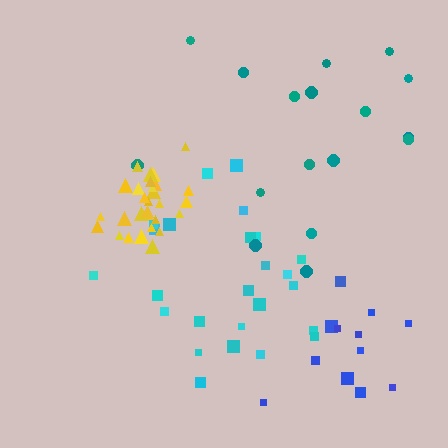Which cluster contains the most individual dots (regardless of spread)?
Yellow (29).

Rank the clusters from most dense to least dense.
yellow, blue, cyan, teal.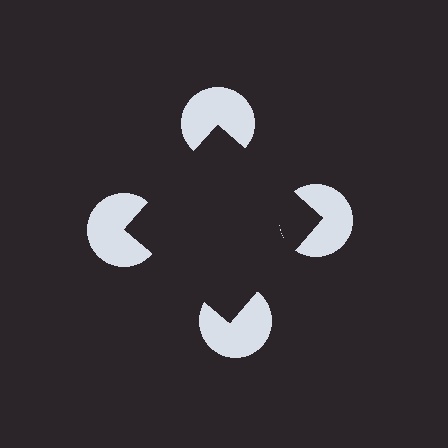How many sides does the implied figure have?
4 sides.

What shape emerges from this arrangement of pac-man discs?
An illusory square — its edges are inferred from the aligned wedge cuts in the pac-man discs, not physically drawn.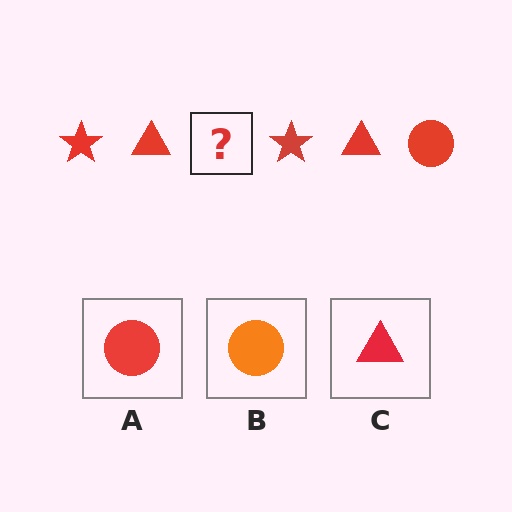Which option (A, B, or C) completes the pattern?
A.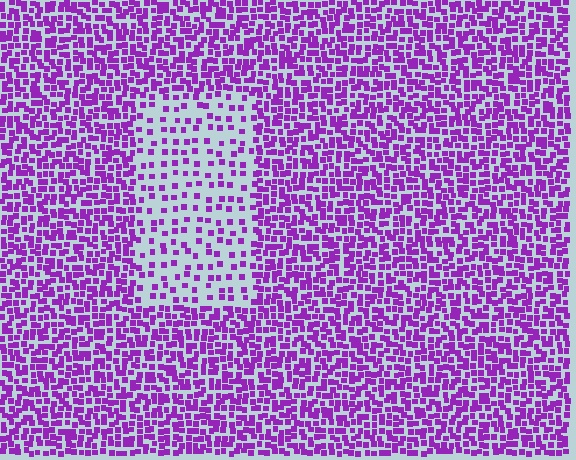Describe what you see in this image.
The image contains small purple elements arranged at two different densities. A rectangle-shaped region is visible where the elements are less densely packed than the surrounding area.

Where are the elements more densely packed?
The elements are more densely packed outside the rectangle boundary.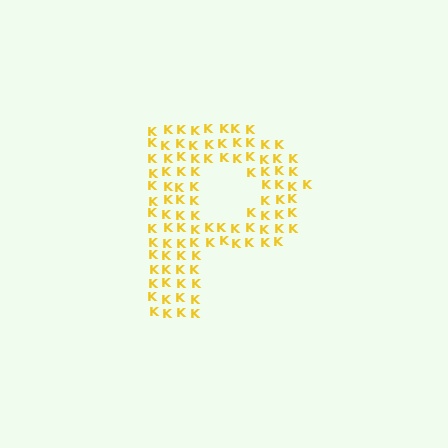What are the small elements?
The small elements are letter K's.